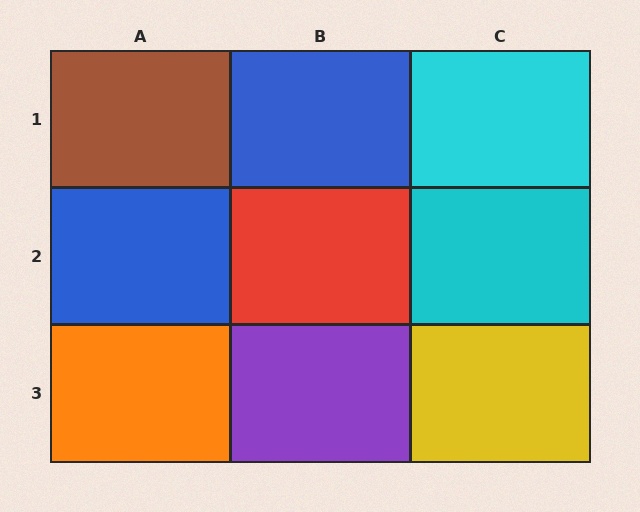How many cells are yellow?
1 cell is yellow.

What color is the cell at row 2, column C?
Cyan.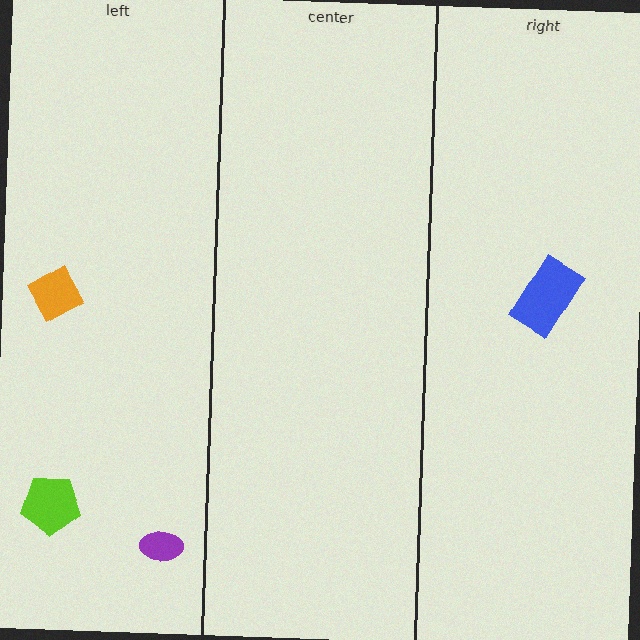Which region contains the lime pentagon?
The left region.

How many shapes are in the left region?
3.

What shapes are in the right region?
The blue rectangle.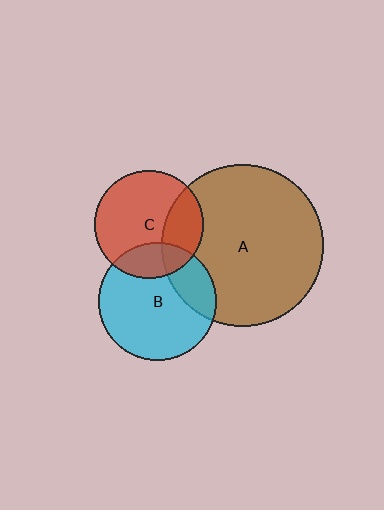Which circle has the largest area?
Circle A (brown).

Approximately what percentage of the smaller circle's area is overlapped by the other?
Approximately 20%.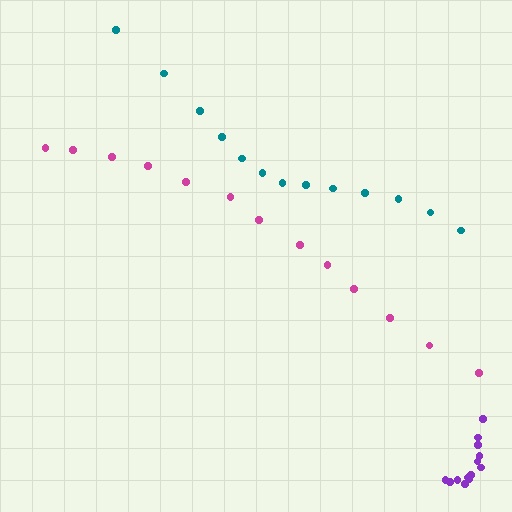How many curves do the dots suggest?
There are 3 distinct paths.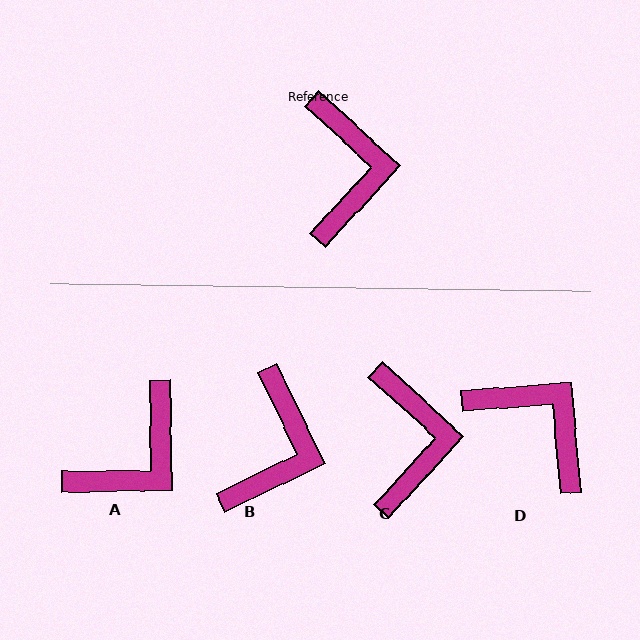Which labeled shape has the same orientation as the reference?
C.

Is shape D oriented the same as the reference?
No, it is off by about 47 degrees.